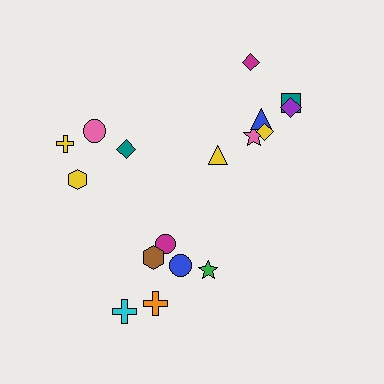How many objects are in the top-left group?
There are 4 objects.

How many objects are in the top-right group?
There are 7 objects.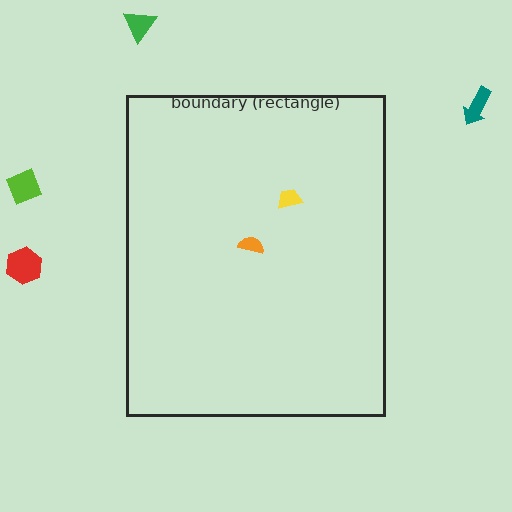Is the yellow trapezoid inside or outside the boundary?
Inside.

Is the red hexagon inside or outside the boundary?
Outside.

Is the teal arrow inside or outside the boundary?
Outside.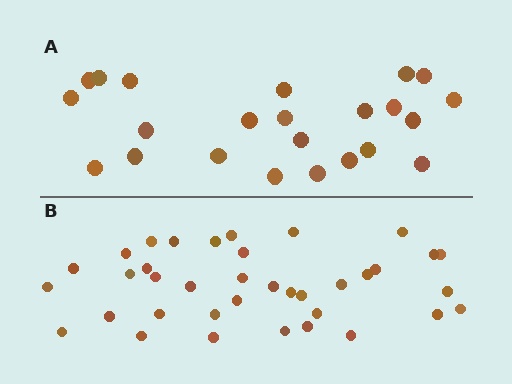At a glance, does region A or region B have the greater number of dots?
Region B (the bottom region) has more dots.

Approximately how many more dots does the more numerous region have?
Region B has approximately 15 more dots than region A.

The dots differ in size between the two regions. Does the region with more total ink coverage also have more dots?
No. Region A has more total ink coverage because its dots are larger, but region B actually contains more individual dots. Total area can be misleading — the number of items is what matters here.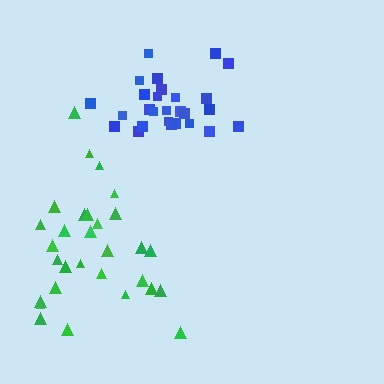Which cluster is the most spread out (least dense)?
Green.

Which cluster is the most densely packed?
Blue.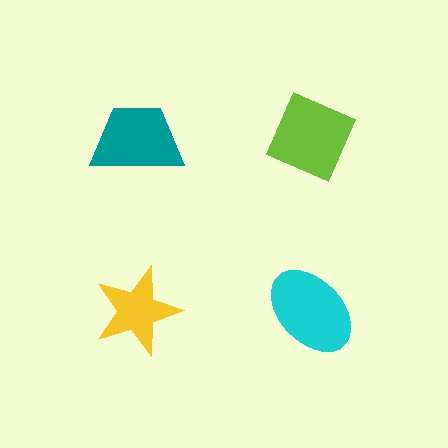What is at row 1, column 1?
A teal trapezoid.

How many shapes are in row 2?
2 shapes.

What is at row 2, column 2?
A cyan ellipse.